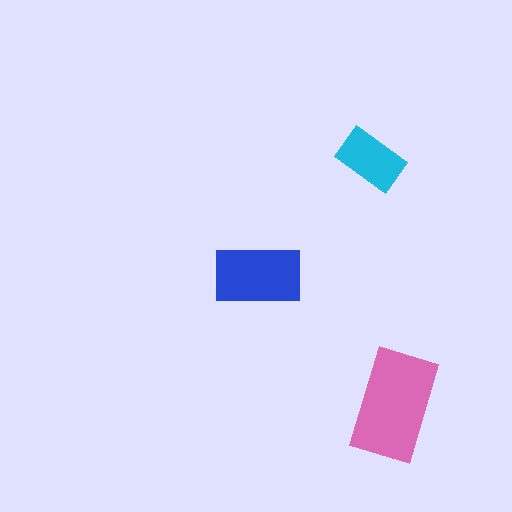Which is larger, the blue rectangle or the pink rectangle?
The pink one.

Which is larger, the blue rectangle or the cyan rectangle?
The blue one.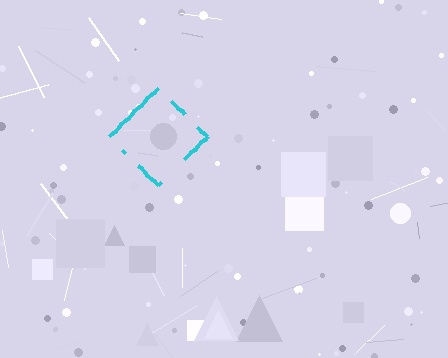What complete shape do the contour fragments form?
The contour fragments form a diamond.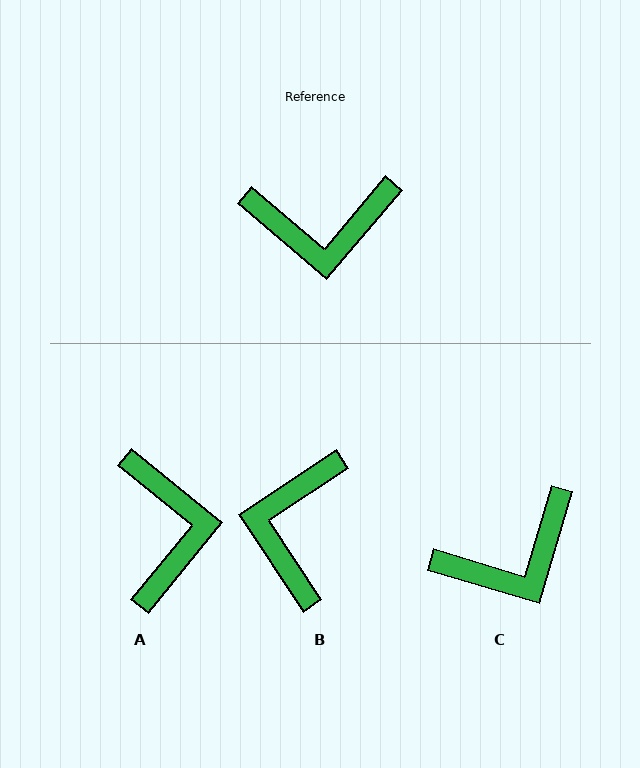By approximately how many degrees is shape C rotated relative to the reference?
Approximately 24 degrees counter-clockwise.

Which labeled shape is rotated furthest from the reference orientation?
B, about 106 degrees away.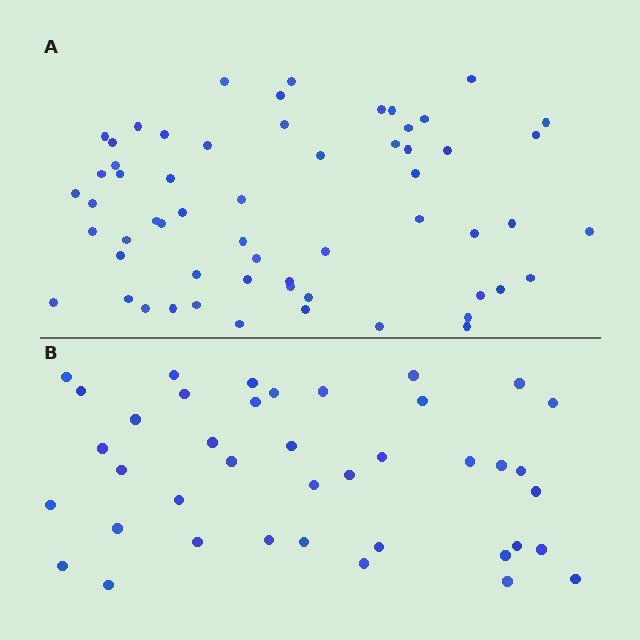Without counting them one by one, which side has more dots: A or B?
Region A (the top region) has more dots.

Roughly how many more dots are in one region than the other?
Region A has approximately 20 more dots than region B.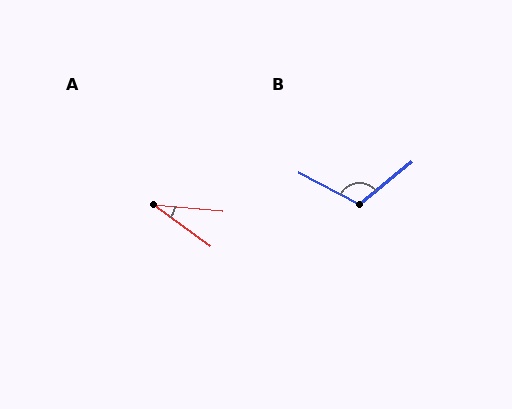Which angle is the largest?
B, at approximately 113 degrees.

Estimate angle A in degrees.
Approximately 31 degrees.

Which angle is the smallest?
A, at approximately 31 degrees.